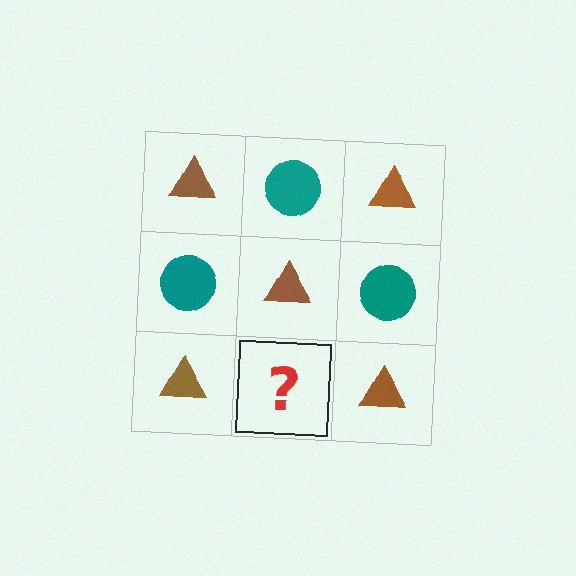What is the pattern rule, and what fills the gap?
The rule is that it alternates brown triangle and teal circle in a checkerboard pattern. The gap should be filled with a teal circle.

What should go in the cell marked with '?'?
The missing cell should contain a teal circle.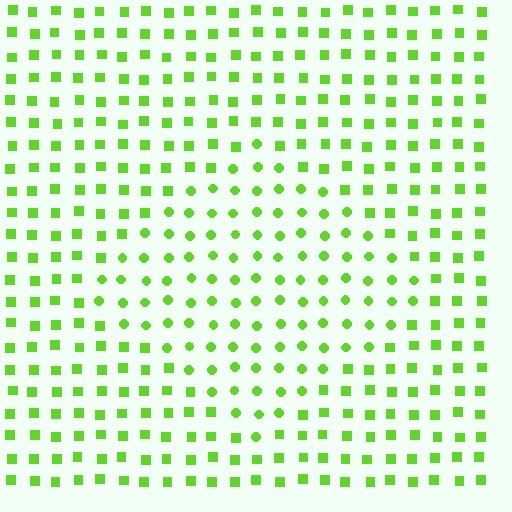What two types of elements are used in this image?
The image uses circles inside the diamond region and squares outside it.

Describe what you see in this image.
The image is filled with small lime elements arranged in a uniform grid. A diamond-shaped region contains circles, while the surrounding area contains squares. The boundary is defined purely by the change in element shape.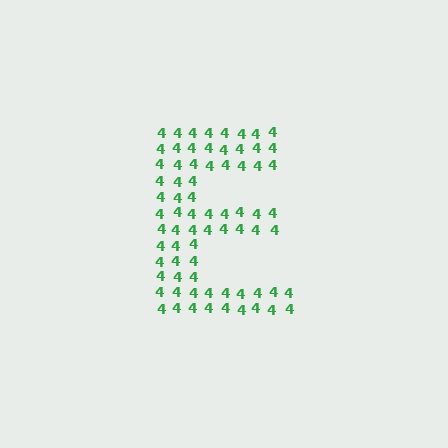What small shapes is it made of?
It is made of small digit 4's.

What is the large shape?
The large shape is the letter E.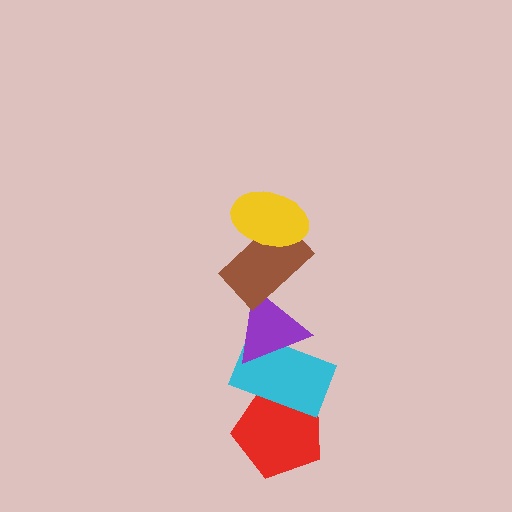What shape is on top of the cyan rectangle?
The purple triangle is on top of the cyan rectangle.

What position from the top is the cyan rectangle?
The cyan rectangle is 4th from the top.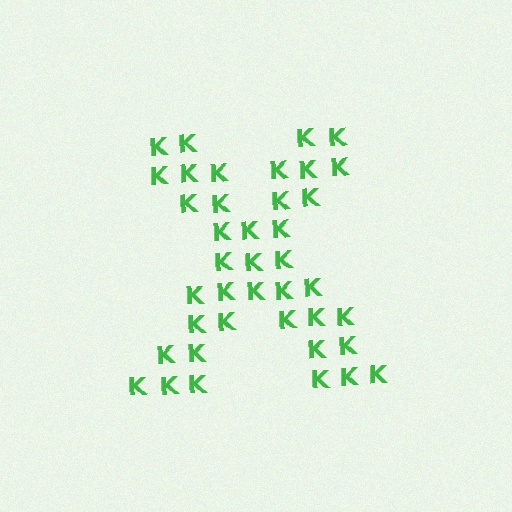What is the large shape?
The large shape is the letter X.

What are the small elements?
The small elements are letter K's.